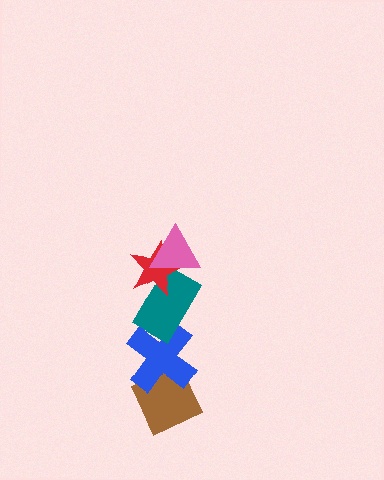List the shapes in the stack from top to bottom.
From top to bottom: the pink triangle, the red star, the teal rectangle, the blue cross, the brown diamond.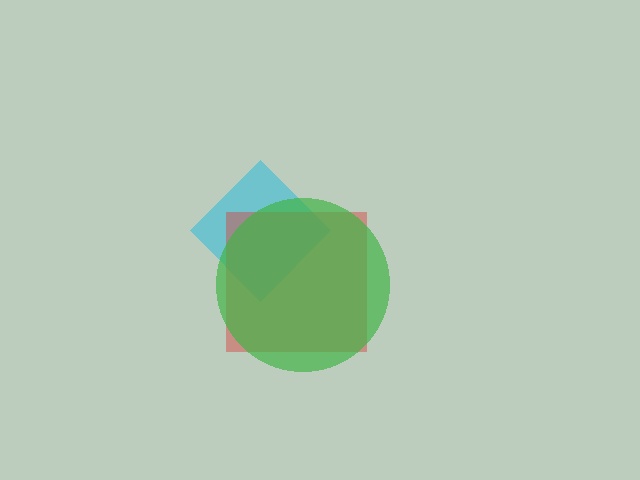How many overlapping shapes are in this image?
There are 3 overlapping shapes in the image.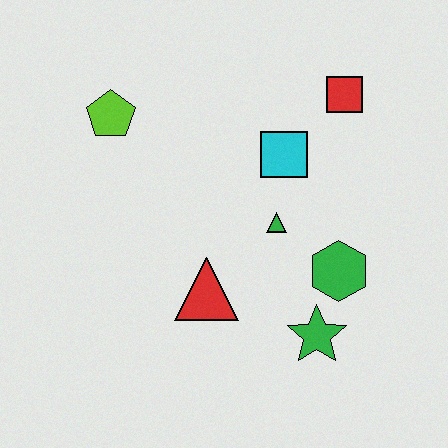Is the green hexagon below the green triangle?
Yes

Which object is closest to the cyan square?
The green triangle is closest to the cyan square.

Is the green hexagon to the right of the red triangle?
Yes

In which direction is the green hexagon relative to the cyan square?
The green hexagon is below the cyan square.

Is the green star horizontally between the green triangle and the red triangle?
No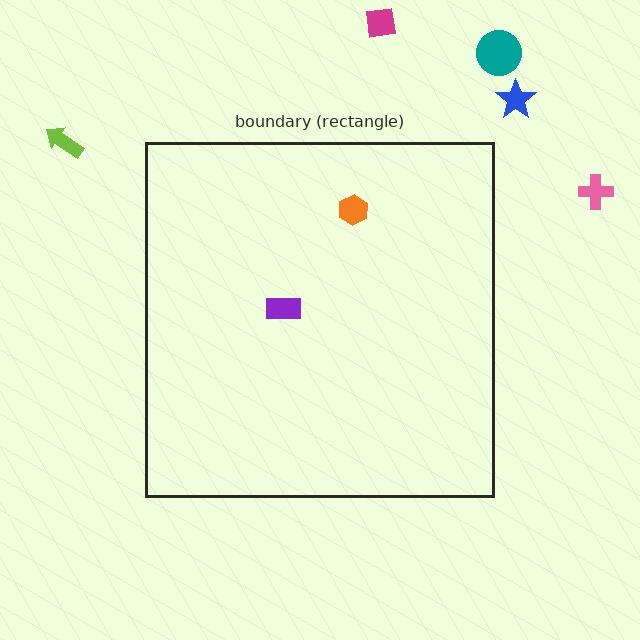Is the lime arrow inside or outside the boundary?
Outside.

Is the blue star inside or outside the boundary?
Outside.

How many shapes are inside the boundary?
2 inside, 5 outside.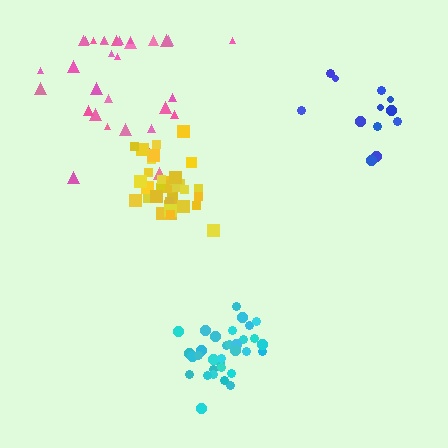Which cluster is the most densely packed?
Yellow.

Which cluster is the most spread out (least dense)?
Pink.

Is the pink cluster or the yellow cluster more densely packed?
Yellow.